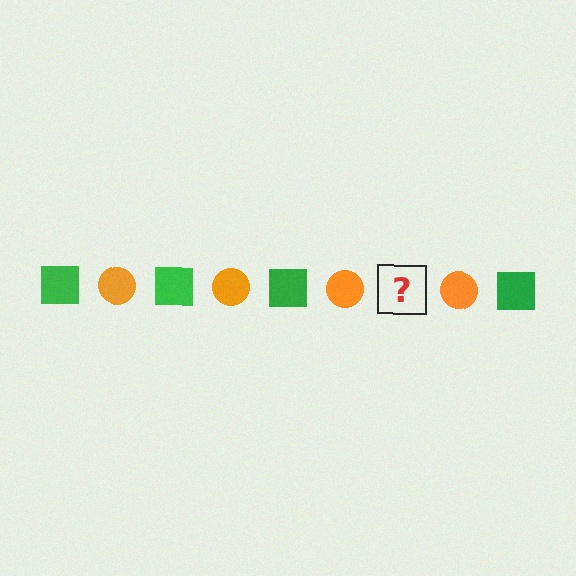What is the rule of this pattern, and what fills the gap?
The rule is that the pattern alternates between green square and orange circle. The gap should be filled with a green square.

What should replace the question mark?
The question mark should be replaced with a green square.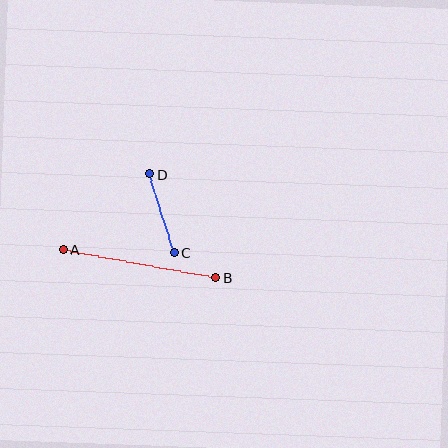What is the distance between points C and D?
The distance is approximately 82 pixels.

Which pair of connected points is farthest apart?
Points A and B are farthest apart.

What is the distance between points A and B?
The distance is approximately 156 pixels.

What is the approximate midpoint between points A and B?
The midpoint is at approximately (140, 263) pixels.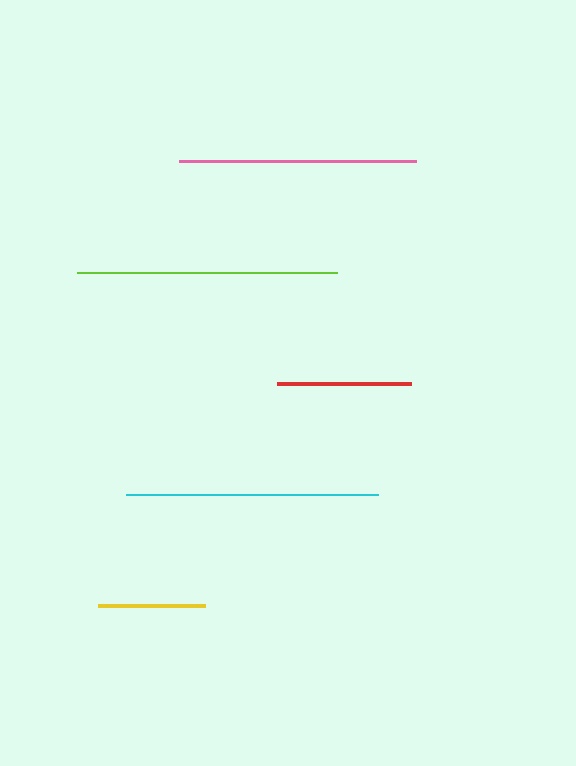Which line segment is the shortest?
The yellow line is the shortest at approximately 107 pixels.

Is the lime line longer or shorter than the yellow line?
The lime line is longer than the yellow line.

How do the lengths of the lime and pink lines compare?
The lime and pink lines are approximately the same length.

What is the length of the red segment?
The red segment is approximately 134 pixels long.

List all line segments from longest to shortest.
From longest to shortest: lime, cyan, pink, red, yellow.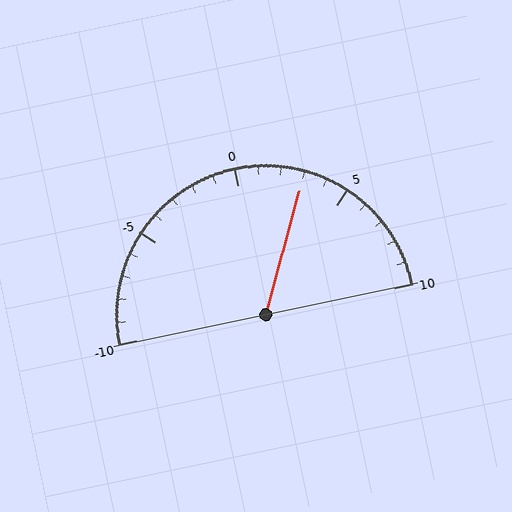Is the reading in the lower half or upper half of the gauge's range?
The reading is in the upper half of the range (-10 to 10).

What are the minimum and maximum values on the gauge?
The gauge ranges from -10 to 10.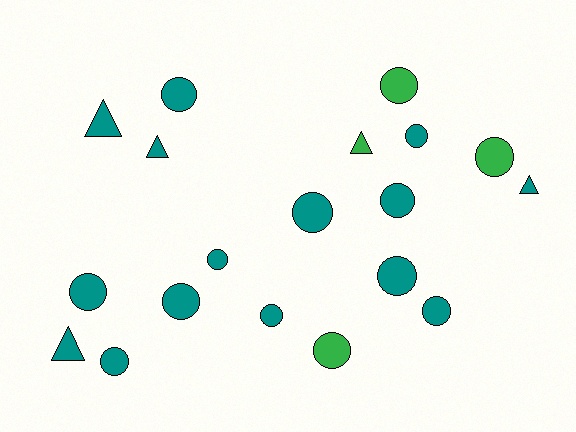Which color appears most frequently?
Teal, with 15 objects.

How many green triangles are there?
There is 1 green triangle.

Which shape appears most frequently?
Circle, with 14 objects.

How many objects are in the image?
There are 19 objects.